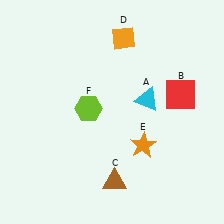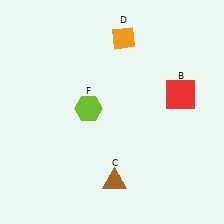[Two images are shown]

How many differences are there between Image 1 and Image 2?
There are 2 differences between the two images.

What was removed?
The orange star (E), the cyan triangle (A) were removed in Image 2.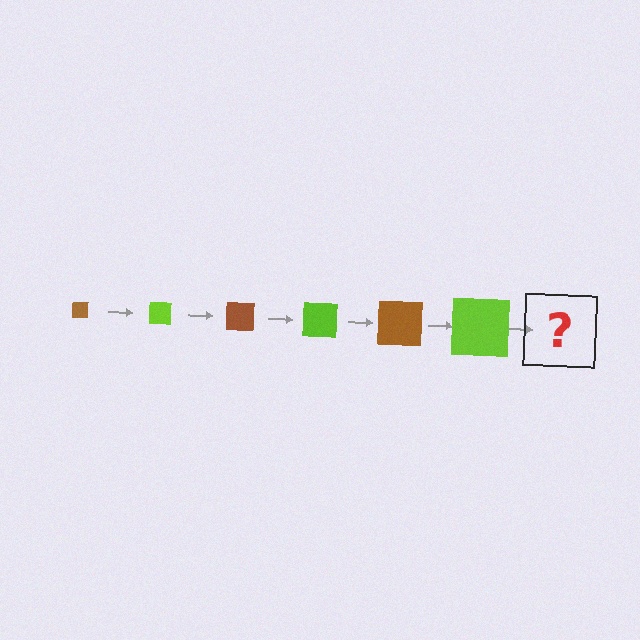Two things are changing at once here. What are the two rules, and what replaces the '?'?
The two rules are that the square grows larger each step and the color cycles through brown and lime. The '?' should be a brown square, larger than the previous one.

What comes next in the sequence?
The next element should be a brown square, larger than the previous one.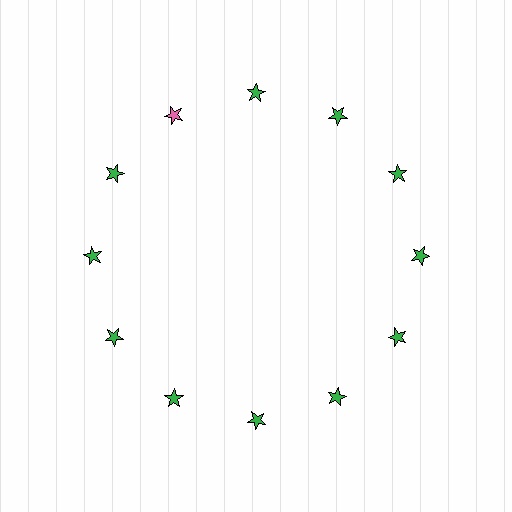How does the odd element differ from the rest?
It has a different color: pink instead of green.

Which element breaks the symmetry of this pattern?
The pink star at roughly the 11 o'clock position breaks the symmetry. All other shapes are green stars.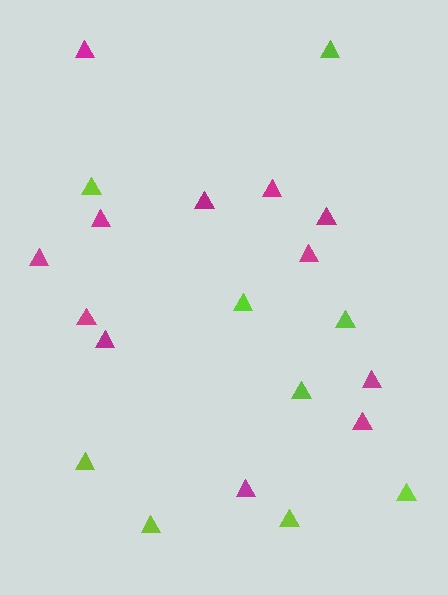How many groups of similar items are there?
There are 2 groups: one group of lime triangles (9) and one group of magenta triangles (12).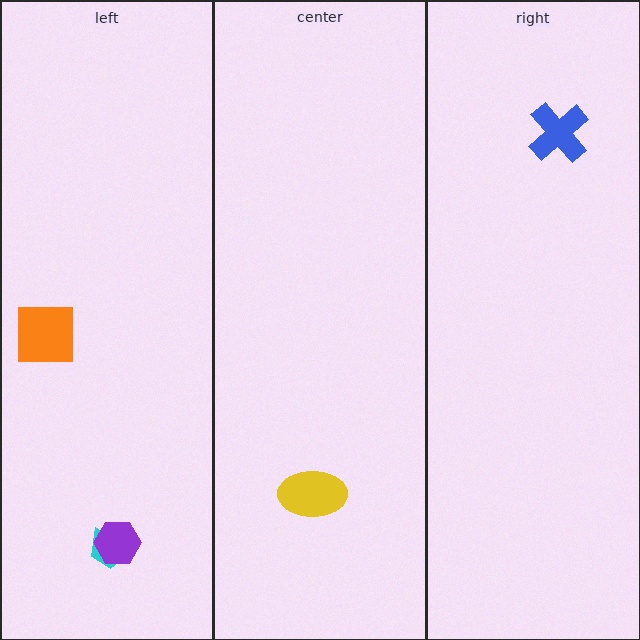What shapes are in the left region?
The cyan trapezoid, the purple hexagon, the orange square.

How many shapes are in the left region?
3.